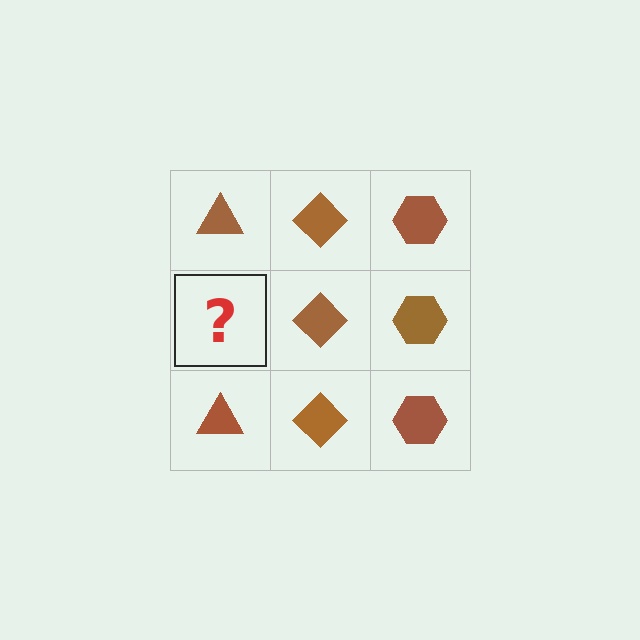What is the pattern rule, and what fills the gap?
The rule is that each column has a consistent shape. The gap should be filled with a brown triangle.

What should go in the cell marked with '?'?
The missing cell should contain a brown triangle.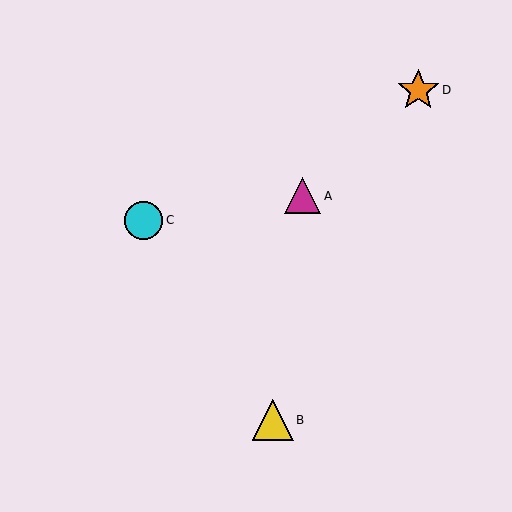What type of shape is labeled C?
Shape C is a cyan circle.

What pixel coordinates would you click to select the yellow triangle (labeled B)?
Click at (273, 420) to select the yellow triangle B.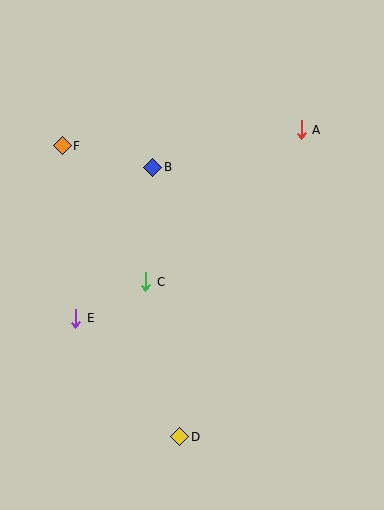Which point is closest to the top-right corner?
Point A is closest to the top-right corner.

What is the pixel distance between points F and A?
The distance between F and A is 239 pixels.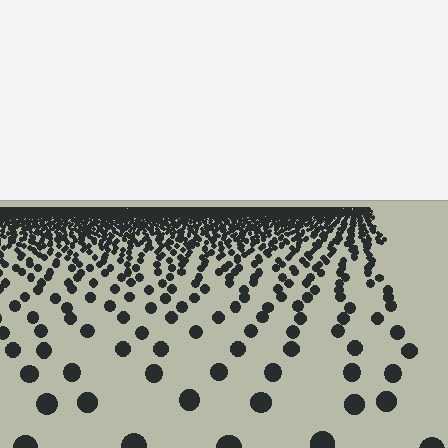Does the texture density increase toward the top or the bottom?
Density increases toward the top.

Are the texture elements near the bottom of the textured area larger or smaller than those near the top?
Larger. Near the bottom, elements are closer to the viewer and appear at a bigger on-screen size.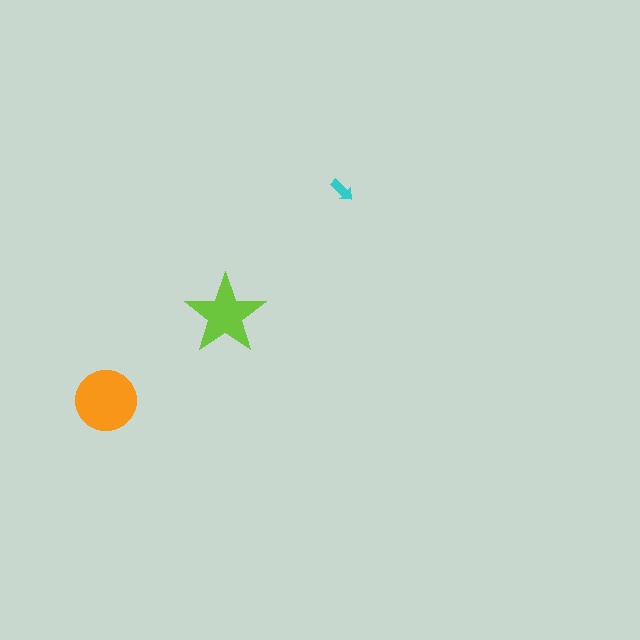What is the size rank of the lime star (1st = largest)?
2nd.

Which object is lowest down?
The orange circle is bottommost.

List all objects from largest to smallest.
The orange circle, the lime star, the cyan arrow.